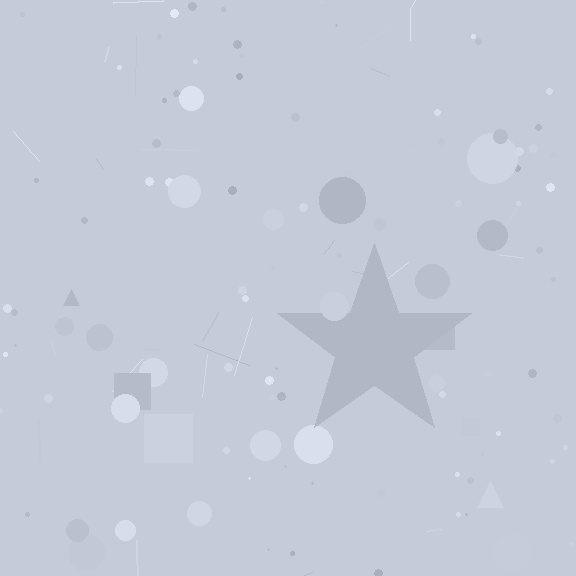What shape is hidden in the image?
A star is hidden in the image.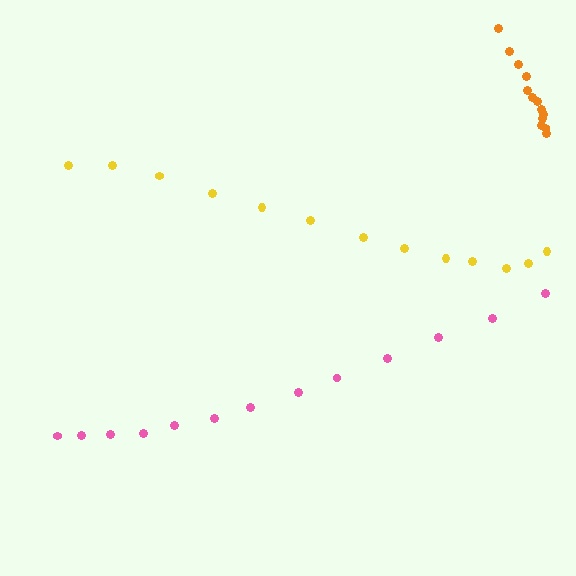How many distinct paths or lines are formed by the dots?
There are 3 distinct paths.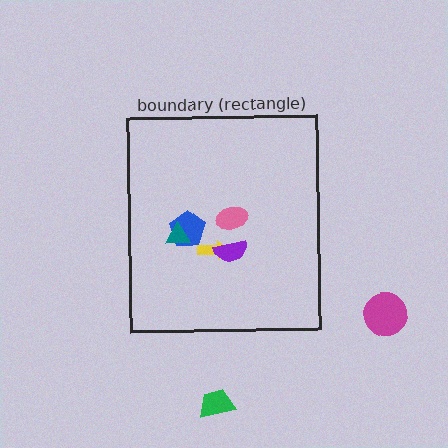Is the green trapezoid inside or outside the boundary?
Outside.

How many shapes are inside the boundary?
5 inside, 2 outside.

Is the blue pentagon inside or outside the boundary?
Inside.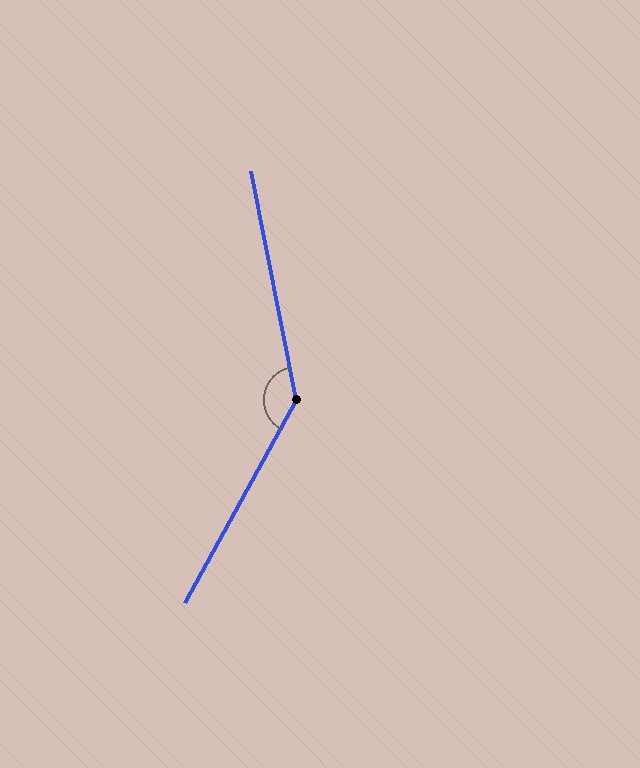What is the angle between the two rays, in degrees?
Approximately 140 degrees.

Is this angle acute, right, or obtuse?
It is obtuse.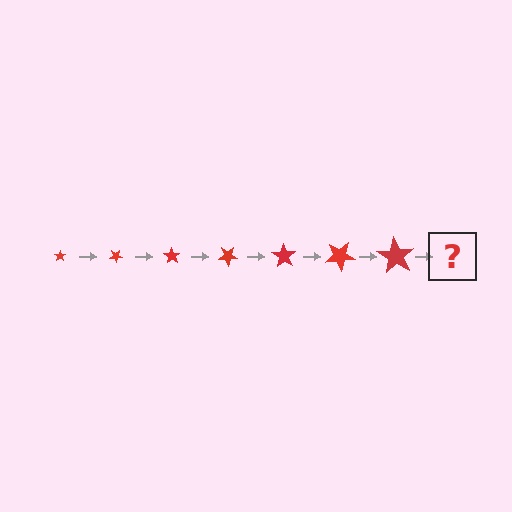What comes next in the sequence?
The next element should be a star, larger than the previous one and rotated 245 degrees from the start.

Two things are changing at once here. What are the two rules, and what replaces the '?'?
The two rules are that the star grows larger each step and it rotates 35 degrees each step. The '?' should be a star, larger than the previous one and rotated 245 degrees from the start.